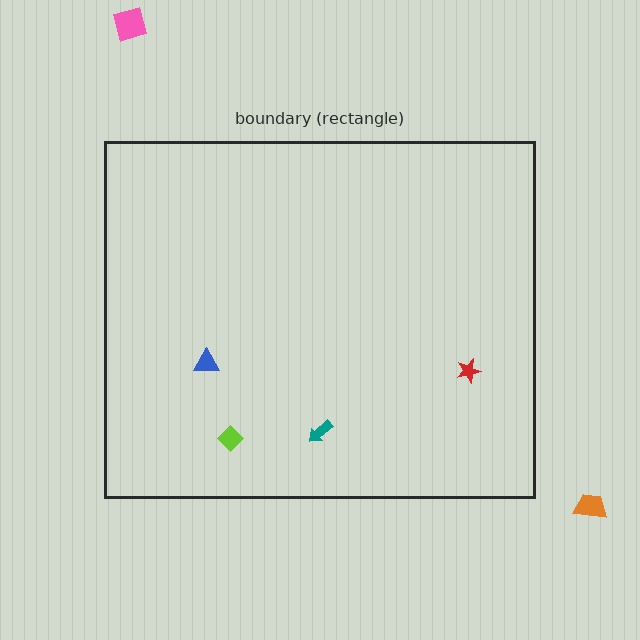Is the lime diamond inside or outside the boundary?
Inside.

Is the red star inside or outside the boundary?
Inside.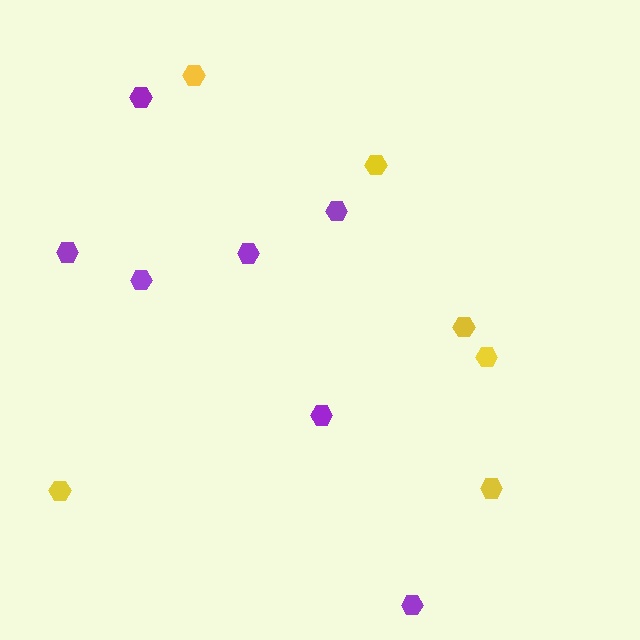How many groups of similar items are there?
There are 2 groups: one group of yellow hexagons (6) and one group of purple hexagons (7).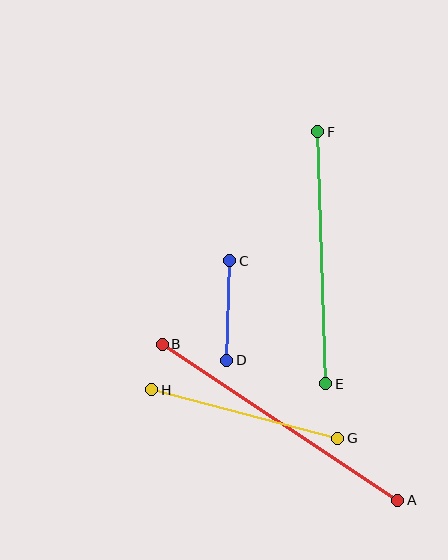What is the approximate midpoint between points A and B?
The midpoint is at approximately (280, 422) pixels.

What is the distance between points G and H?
The distance is approximately 192 pixels.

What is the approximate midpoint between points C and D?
The midpoint is at approximately (228, 310) pixels.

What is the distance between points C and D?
The distance is approximately 99 pixels.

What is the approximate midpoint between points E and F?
The midpoint is at approximately (322, 258) pixels.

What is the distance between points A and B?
The distance is approximately 282 pixels.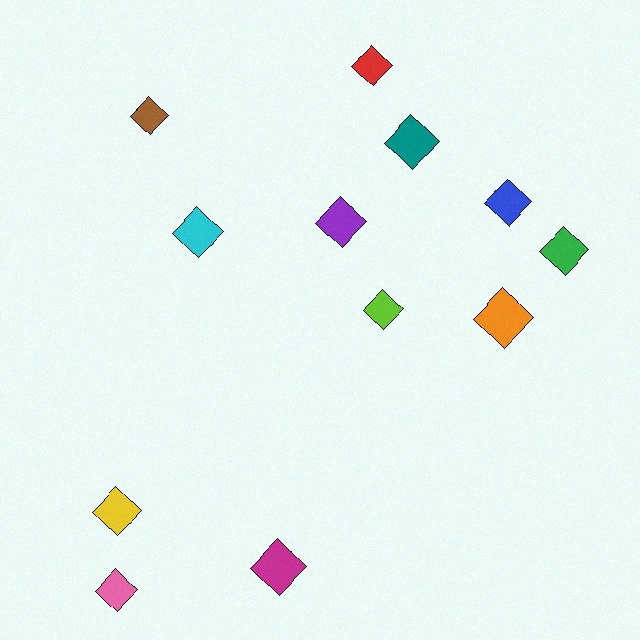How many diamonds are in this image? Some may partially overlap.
There are 12 diamonds.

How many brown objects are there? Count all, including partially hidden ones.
There is 1 brown object.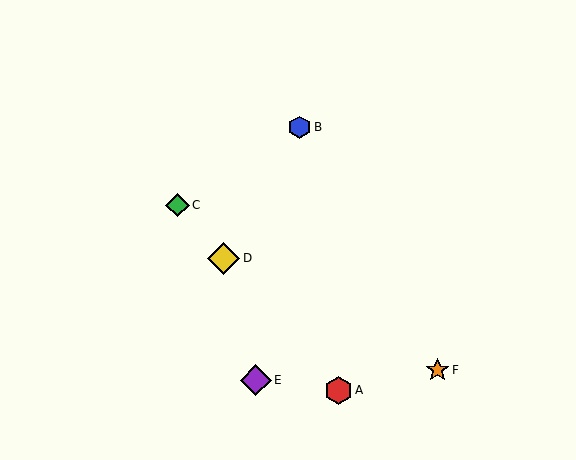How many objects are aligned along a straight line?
3 objects (A, C, D) are aligned along a straight line.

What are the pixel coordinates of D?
Object D is at (224, 258).